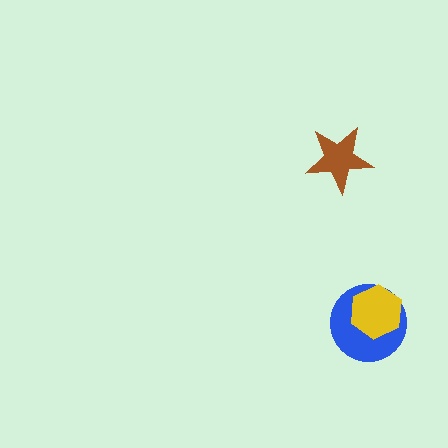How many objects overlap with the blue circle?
1 object overlaps with the blue circle.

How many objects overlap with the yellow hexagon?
1 object overlaps with the yellow hexagon.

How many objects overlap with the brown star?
0 objects overlap with the brown star.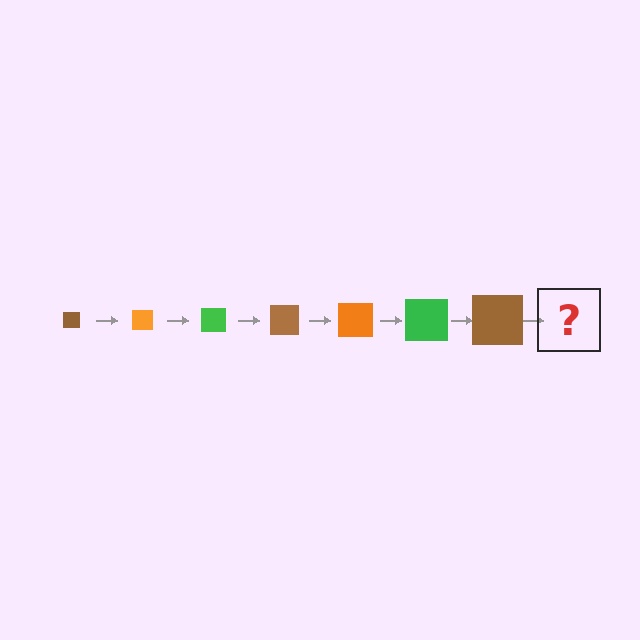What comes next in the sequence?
The next element should be an orange square, larger than the previous one.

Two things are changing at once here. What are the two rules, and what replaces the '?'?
The two rules are that the square grows larger each step and the color cycles through brown, orange, and green. The '?' should be an orange square, larger than the previous one.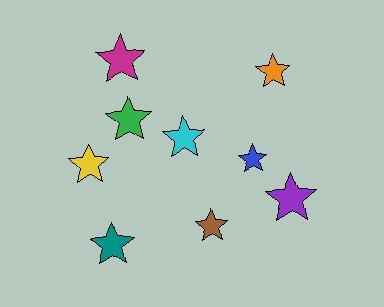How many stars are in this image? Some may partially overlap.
There are 9 stars.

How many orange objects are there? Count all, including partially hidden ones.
There is 1 orange object.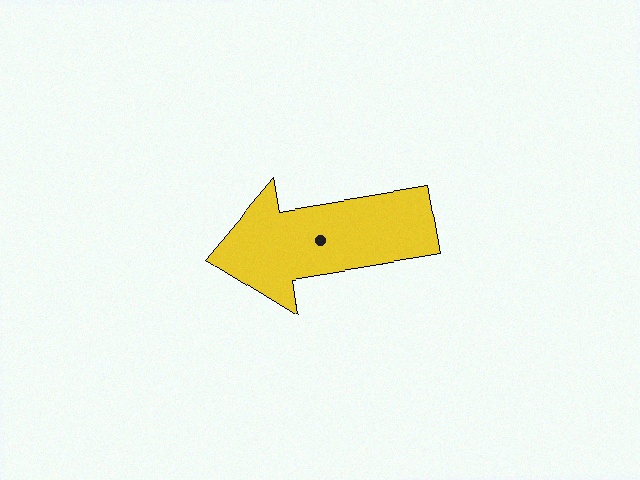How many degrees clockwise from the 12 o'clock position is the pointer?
Approximately 261 degrees.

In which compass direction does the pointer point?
West.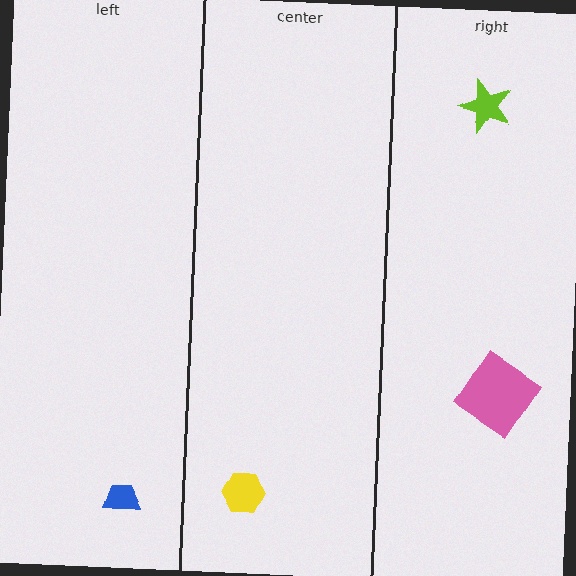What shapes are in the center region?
The yellow hexagon.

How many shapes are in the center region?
1.